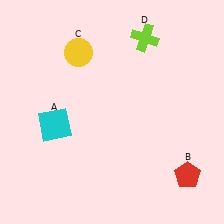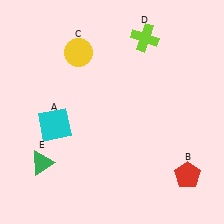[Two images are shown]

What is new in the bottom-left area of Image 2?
A green triangle (E) was added in the bottom-left area of Image 2.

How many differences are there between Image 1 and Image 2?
There is 1 difference between the two images.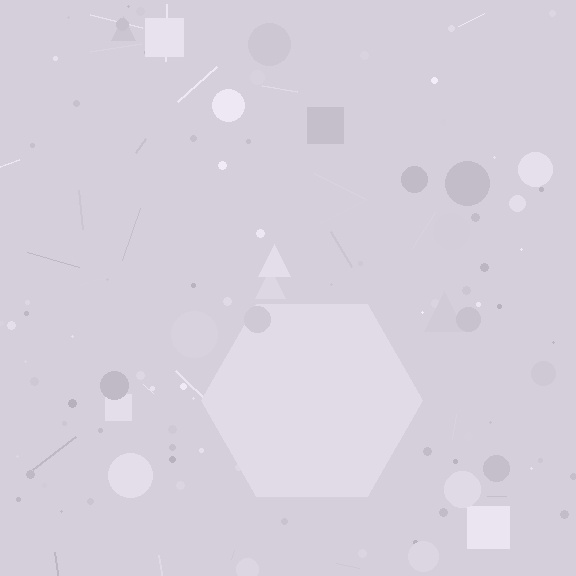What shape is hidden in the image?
A hexagon is hidden in the image.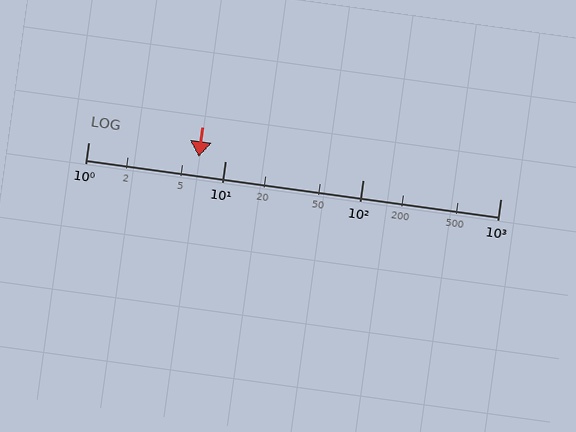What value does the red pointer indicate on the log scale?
The pointer indicates approximately 6.4.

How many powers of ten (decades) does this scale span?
The scale spans 3 decades, from 1 to 1000.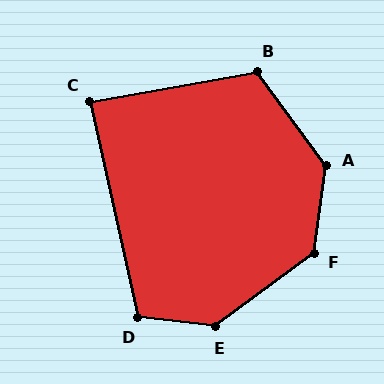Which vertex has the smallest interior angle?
C, at approximately 88 degrees.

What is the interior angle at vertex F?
Approximately 134 degrees (obtuse).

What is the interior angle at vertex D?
Approximately 109 degrees (obtuse).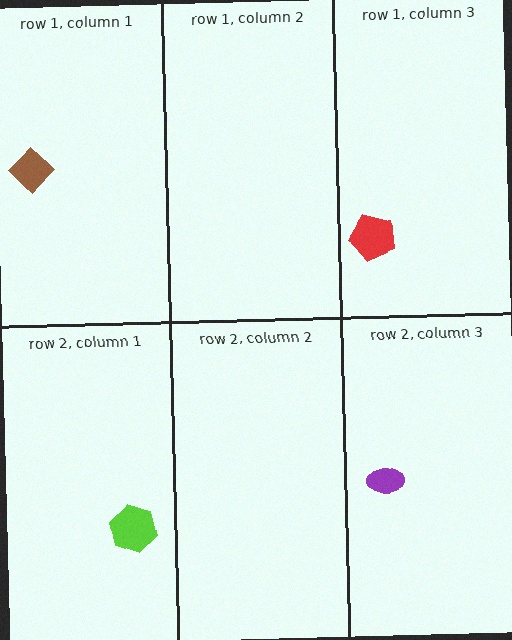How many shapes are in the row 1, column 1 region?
1.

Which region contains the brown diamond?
The row 1, column 1 region.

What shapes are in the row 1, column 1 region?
The brown diamond.